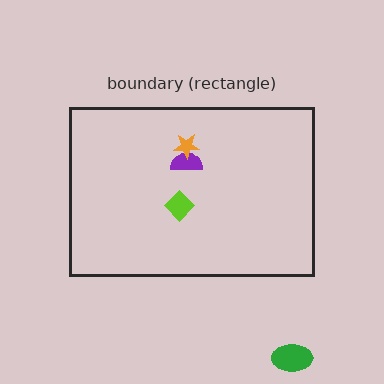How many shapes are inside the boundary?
3 inside, 1 outside.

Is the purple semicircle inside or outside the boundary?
Inside.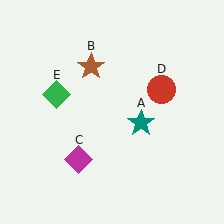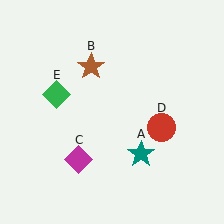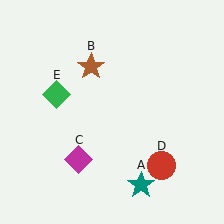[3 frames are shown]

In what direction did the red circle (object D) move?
The red circle (object D) moved down.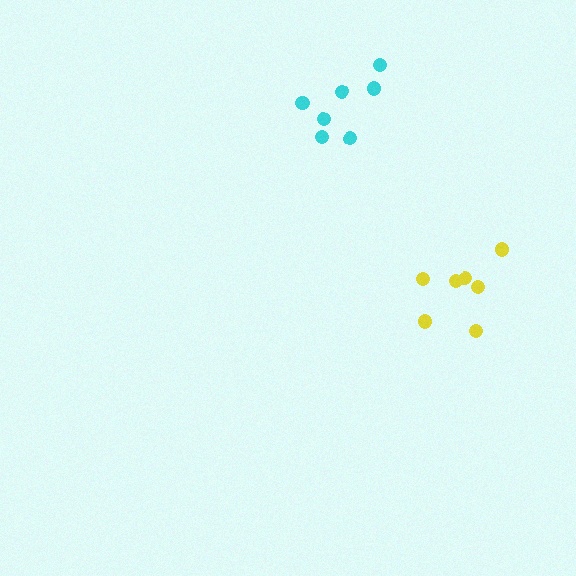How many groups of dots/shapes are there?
There are 2 groups.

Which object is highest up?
The cyan cluster is topmost.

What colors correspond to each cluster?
The clusters are colored: cyan, yellow.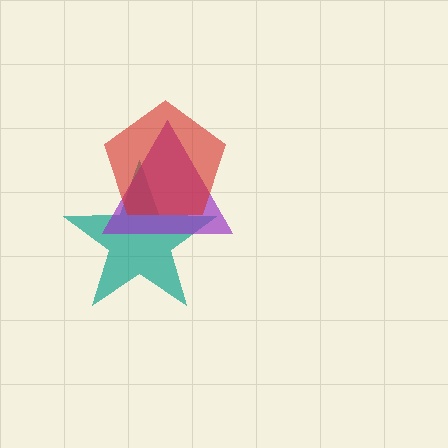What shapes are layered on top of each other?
The layered shapes are: a teal star, a purple triangle, a red pentagon.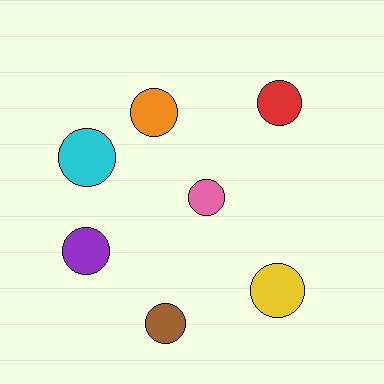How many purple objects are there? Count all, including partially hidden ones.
There is 1 purple object.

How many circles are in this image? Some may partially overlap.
There are 7 circles.